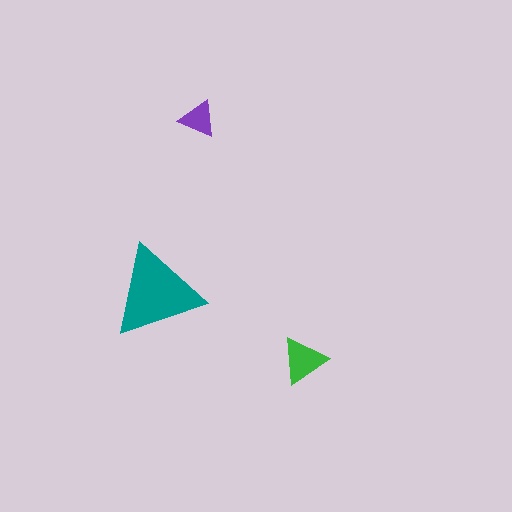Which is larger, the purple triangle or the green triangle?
The green one.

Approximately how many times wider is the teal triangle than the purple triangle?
About 2.5 times wider.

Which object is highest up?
The purple triangle is topmost.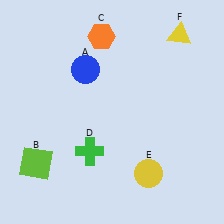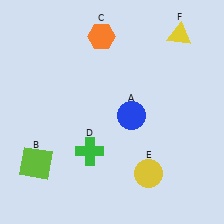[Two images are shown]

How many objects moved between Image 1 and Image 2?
1 object moved between the two images.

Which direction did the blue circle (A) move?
The blue circle (A) moved down.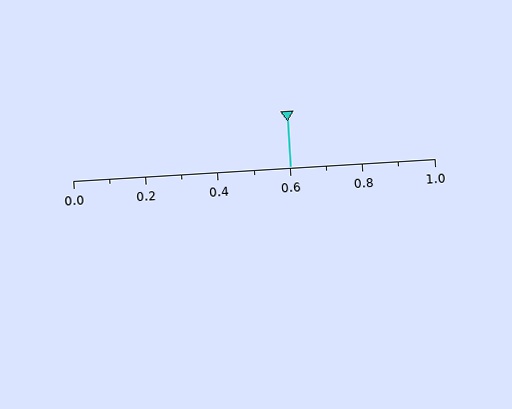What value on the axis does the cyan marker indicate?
The marker indicates approximately 0.6.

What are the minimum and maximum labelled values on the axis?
The axis runs from 0.0 to 1.0.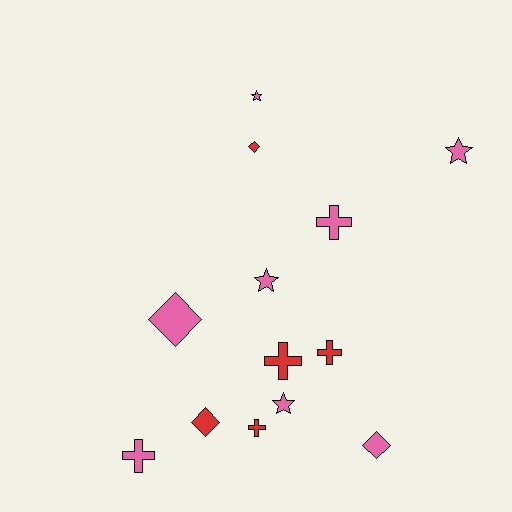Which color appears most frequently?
Pink, with 8 objects.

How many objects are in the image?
There are 13 objects.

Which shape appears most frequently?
Cross, with 5 objects.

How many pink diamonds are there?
There are 2 pink diamonds.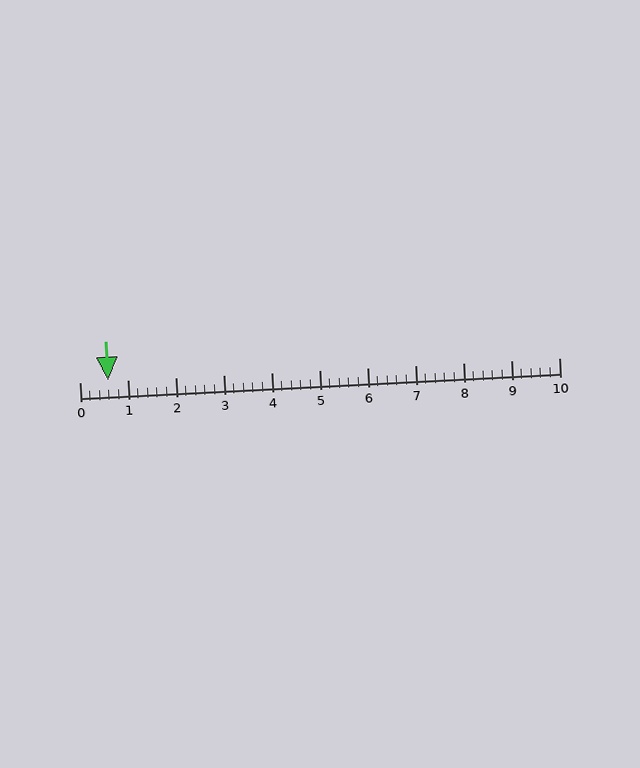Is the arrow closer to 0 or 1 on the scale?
The arrow is closer to 1.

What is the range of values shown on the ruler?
The ruler shows values from 0 to 10.